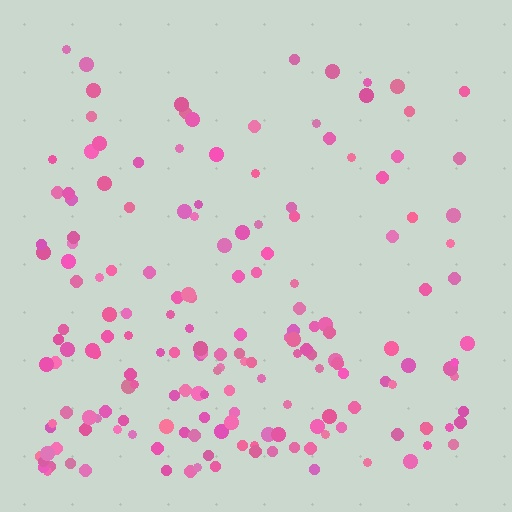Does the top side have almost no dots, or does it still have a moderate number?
Still a moderate number, just noticeably fewer than the bottom.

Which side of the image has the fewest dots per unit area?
The top.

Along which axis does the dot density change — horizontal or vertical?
Vertical.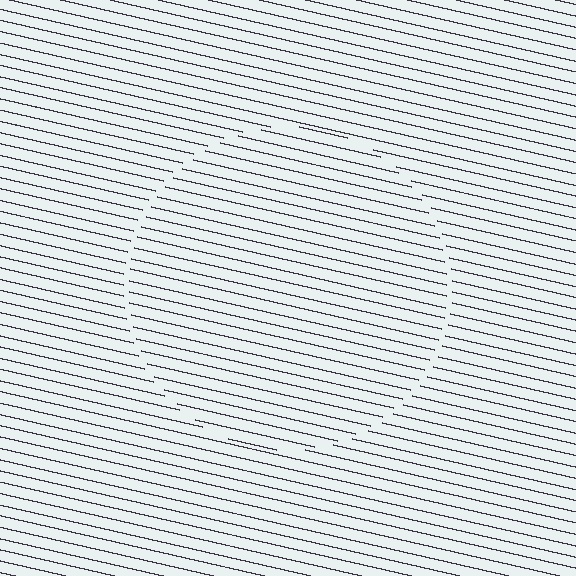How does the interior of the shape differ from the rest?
The interior of the shape contains the same grating, shifted by half a period — the contour is defined by the phase discontinuity where line-ends from the inner and outer gratings abut.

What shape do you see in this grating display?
An illusory circle. The interior of the shape contains the same grating, shifted by half a period — the contour is defined by the phase discontinuity where line-ends from the inner and outer gratings abut.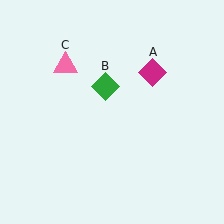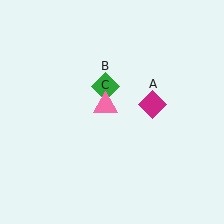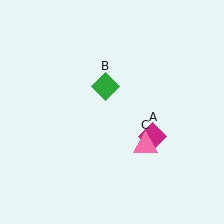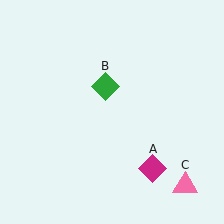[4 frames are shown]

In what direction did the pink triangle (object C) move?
The pink triangle (object C) moved down and to the right.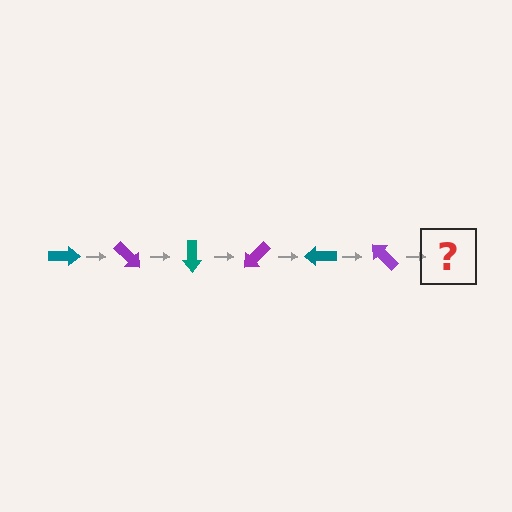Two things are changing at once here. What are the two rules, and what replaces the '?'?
The two rules are that it rotates 45 degrees each step and the color cycles through teal and purple. The '?' should be a teal arrow, rotated 270 degrees from the start.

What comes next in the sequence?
The next element should be a teal arrow, rotated 270 degrees from the start.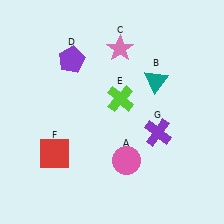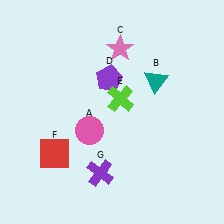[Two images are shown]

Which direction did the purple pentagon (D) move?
The purple pentagon (D) moved right.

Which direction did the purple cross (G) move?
The purple cross (G) moved left.